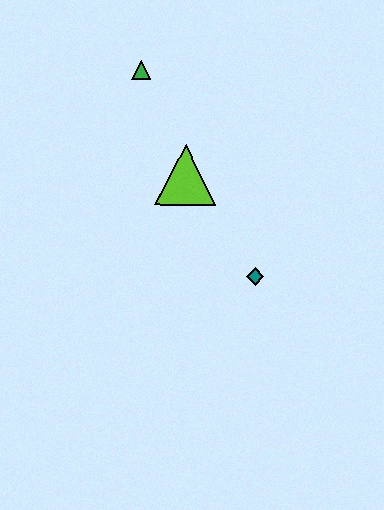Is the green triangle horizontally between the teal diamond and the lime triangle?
No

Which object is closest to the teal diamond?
The lime triangle is closest to the teal diamond.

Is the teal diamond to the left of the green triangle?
No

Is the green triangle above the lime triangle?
Yes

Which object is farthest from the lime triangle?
The teal diamond is farthest from the lime triangle.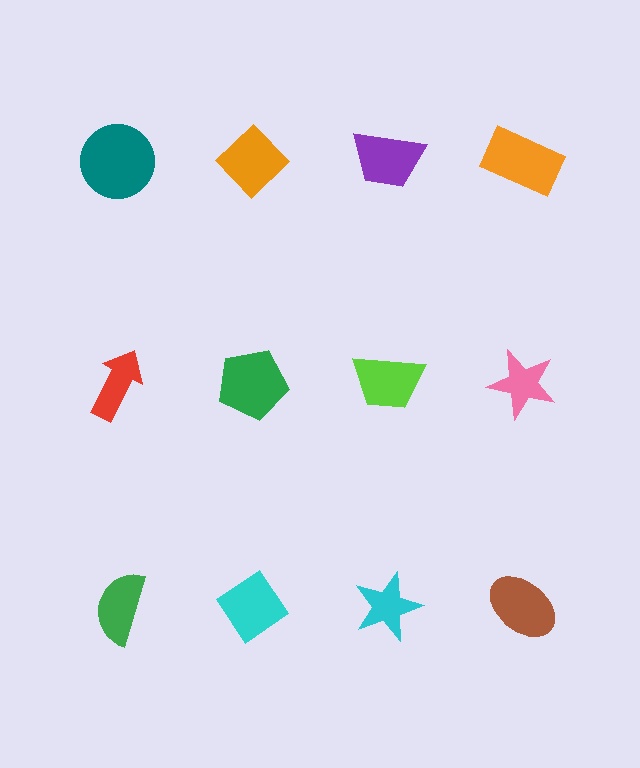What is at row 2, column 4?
A pink star.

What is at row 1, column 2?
An orange diamond.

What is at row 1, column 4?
An orange rectangle.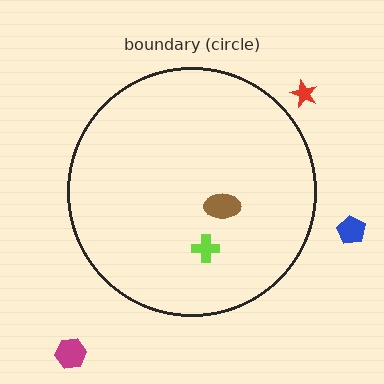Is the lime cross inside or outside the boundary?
Inside.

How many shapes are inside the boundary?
2 inside, 3 outside.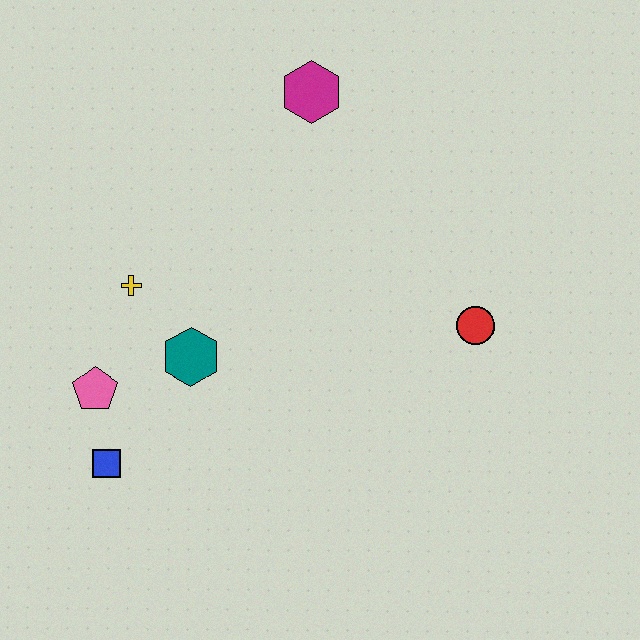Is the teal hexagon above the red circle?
No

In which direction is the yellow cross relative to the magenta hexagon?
The yellow cross is below the magenta hexagon.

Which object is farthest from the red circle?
The blue square is farthest from the red circle.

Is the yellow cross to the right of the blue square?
Yes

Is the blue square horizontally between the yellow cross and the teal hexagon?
No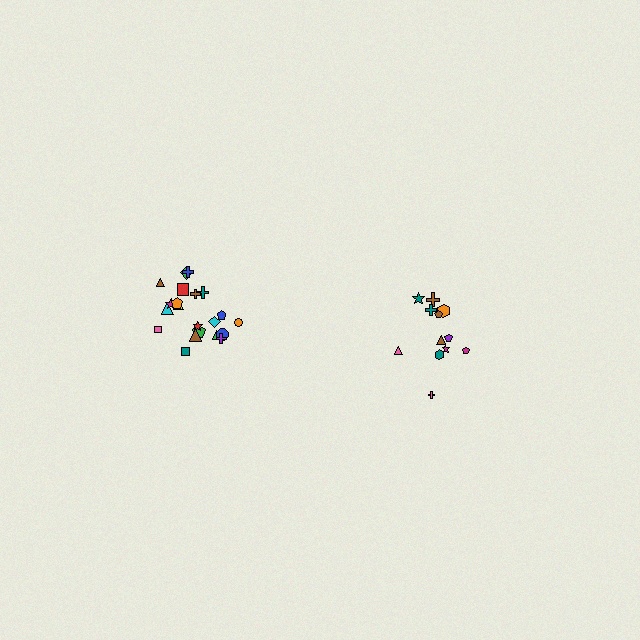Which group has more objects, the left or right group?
The left group.